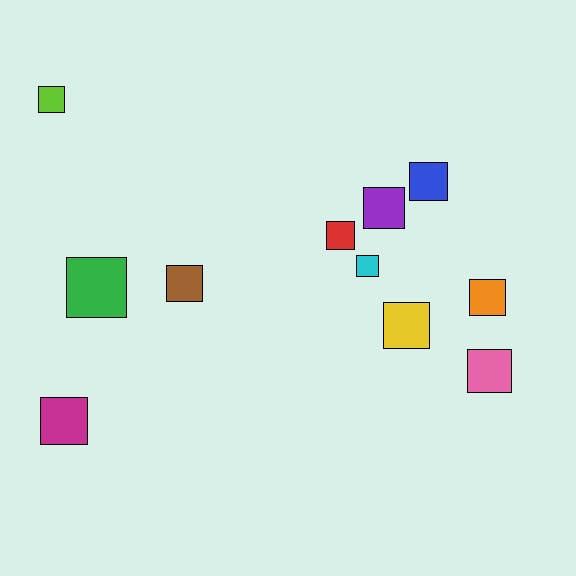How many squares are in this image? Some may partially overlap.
There are 11 squares.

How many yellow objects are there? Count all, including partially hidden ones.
There is 1 yellow object.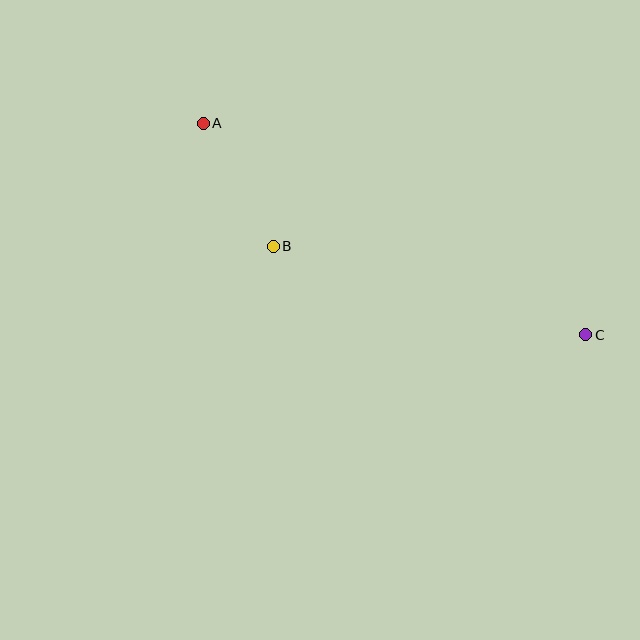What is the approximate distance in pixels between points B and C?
The distance between B and C is approximately 324 pixels.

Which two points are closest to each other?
Points A and B are closest to each other.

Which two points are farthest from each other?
Points A and C are farthest from each other.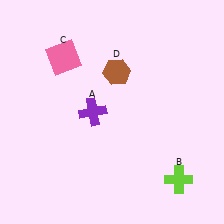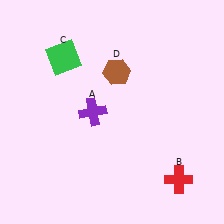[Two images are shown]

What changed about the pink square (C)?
In Image 1, C is pink. In Image 2, it changed to green.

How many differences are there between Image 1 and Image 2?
There are 2 differences between the two images.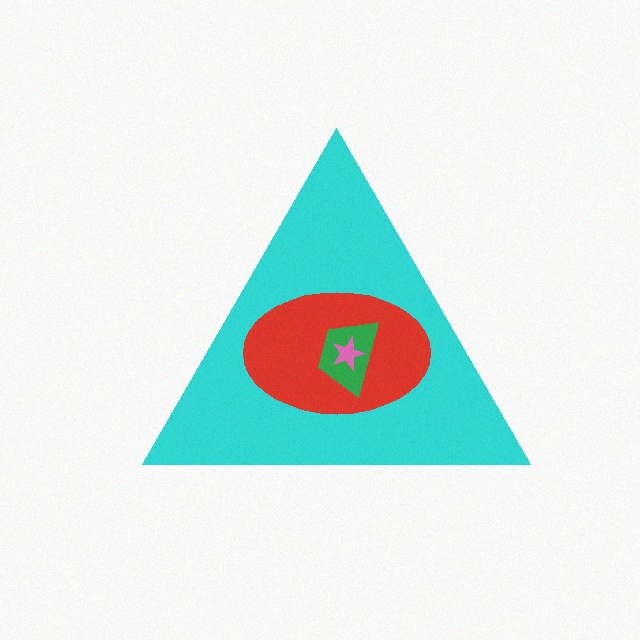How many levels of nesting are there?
4.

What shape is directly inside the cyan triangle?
The red ellipse.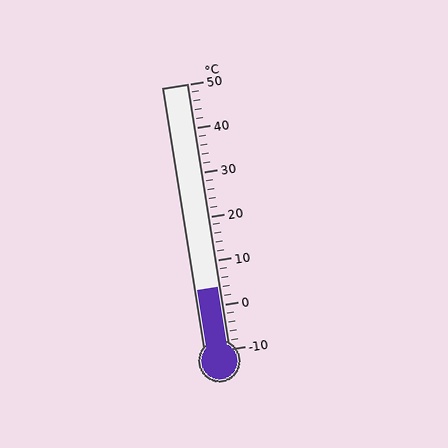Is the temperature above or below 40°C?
The temperature is below 40°C.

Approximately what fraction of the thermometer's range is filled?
The thermometer is filled to approximately 25% of its range.